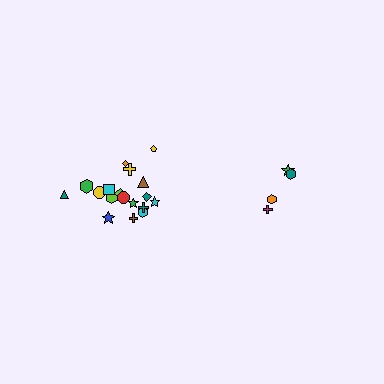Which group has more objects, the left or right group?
The left group.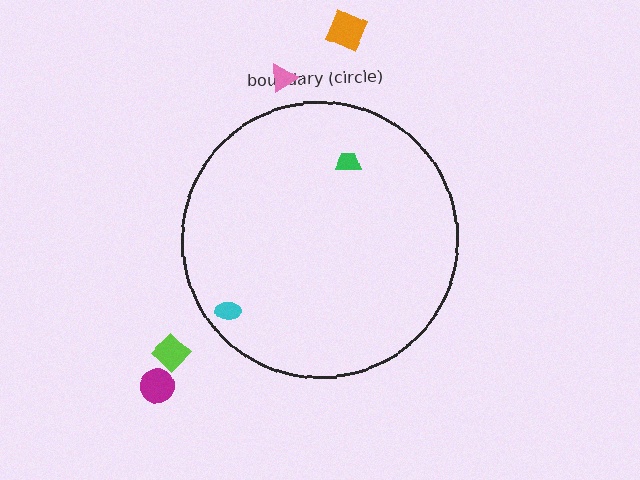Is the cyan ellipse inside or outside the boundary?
Inside.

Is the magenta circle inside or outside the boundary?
Outside.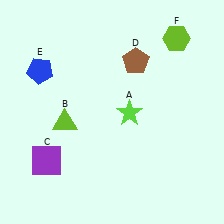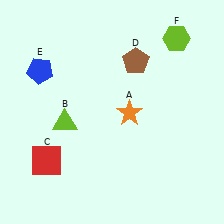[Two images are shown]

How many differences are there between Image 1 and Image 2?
There are 2 differences between the two images.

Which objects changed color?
A changed from lime to orange. C changed from purple to red.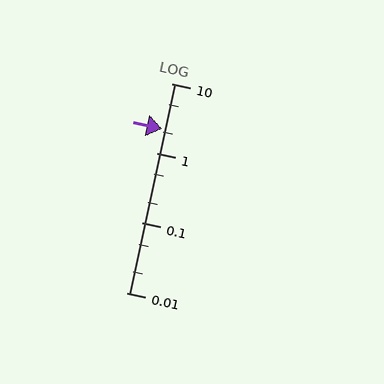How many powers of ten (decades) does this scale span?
The scale spans 3 decades, from 0.01 to 10.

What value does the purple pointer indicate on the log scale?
The pointer indicates approximately 2.2.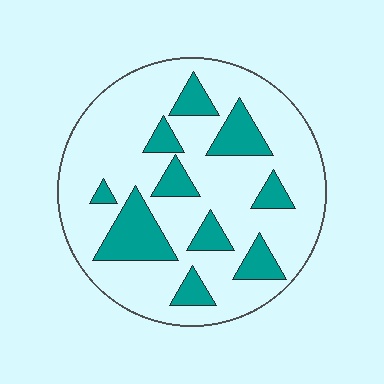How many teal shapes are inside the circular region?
10.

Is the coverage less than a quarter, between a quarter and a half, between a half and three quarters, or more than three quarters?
Less than a quarter.